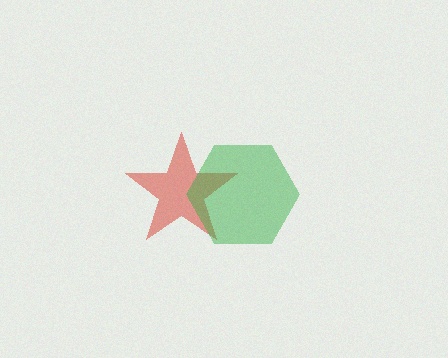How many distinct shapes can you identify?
There are 2 distinct shapes: a red star, a green hexagon.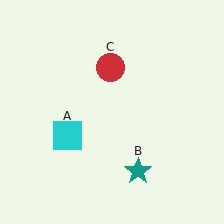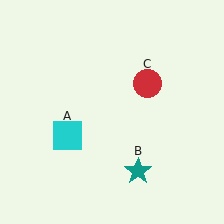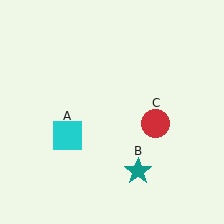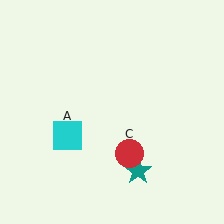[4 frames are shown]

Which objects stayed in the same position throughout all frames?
Cyan square (object A) and teal star (object B) remained stationary.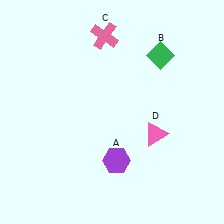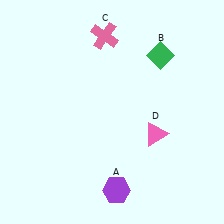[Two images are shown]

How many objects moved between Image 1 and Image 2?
1 object moved between the two images.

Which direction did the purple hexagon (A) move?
The purple hexagon (A) moved down.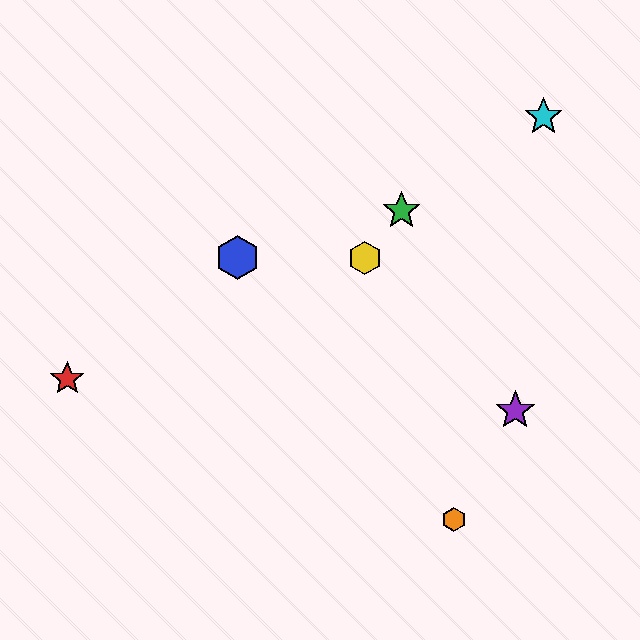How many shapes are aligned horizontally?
2 shapes (the blue hexagon, the yellow hexagon) are aligned horizontally.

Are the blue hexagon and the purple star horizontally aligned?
No, the blue hexagon is at y≈258 and the purple star is at y≈410.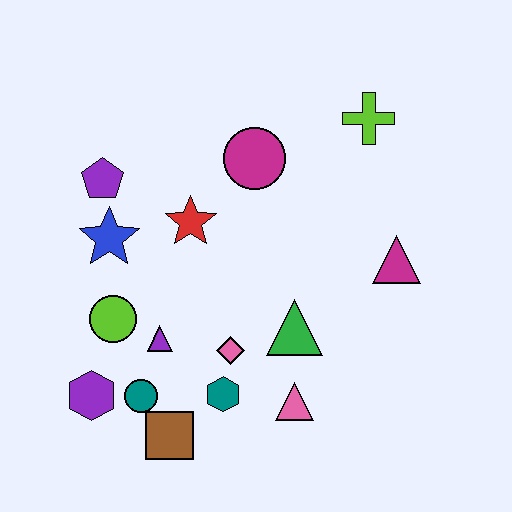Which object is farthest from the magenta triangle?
The purple hexagon is farthest from the magenta triangle.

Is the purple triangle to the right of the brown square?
No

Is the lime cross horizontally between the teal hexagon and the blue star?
No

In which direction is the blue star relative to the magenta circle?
The blue star is to the left of the magenta circle.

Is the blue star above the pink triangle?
Yes